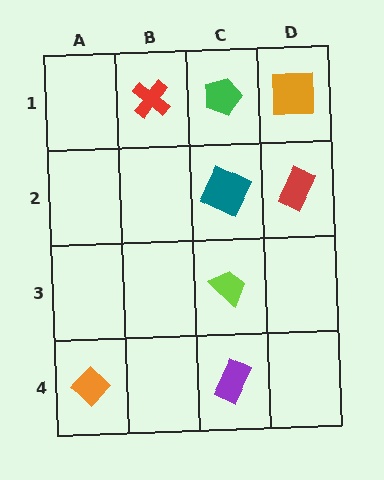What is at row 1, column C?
A green pentagon.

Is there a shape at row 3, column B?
No, that cell is empty.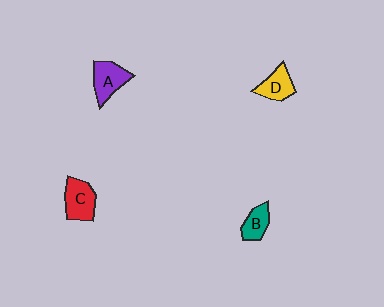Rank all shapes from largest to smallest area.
From largest to smallest: C (red), A (purple), D (yellow), B (teal).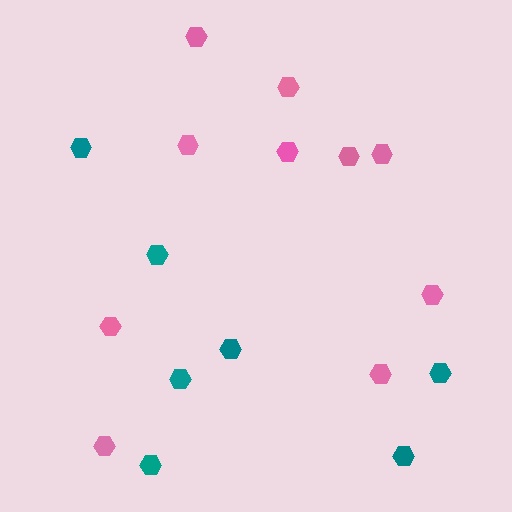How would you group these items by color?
There are 2 groups: one group of teal hexagons (7) and one group of pink hexagons (10).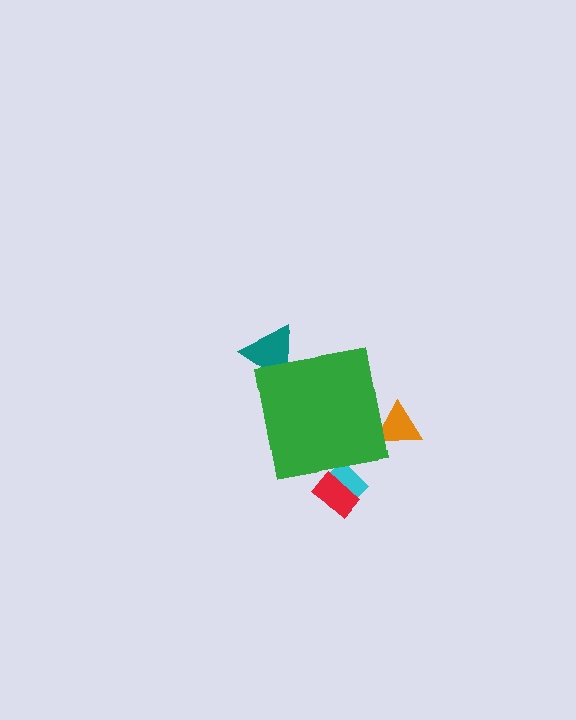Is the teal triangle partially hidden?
Yes, the teal triangle is partially hidden behind the green square.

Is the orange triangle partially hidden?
Yes, the orange triangle is partially hidden behind the green square.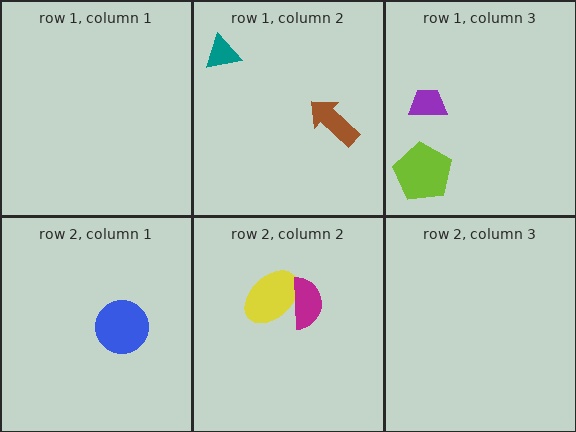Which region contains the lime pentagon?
The row 1, column 3 region.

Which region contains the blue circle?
The row 2, column 1 region.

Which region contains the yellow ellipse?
The row 2, column 2 region.